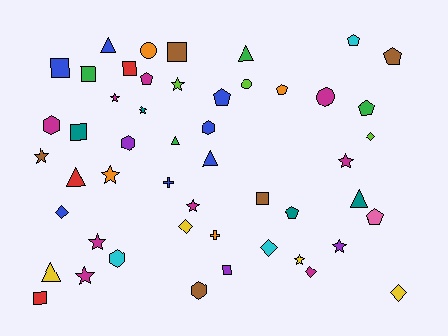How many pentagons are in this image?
There are 8 pentagons.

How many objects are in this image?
There are 50 objects.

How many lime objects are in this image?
There are 3 lime objects.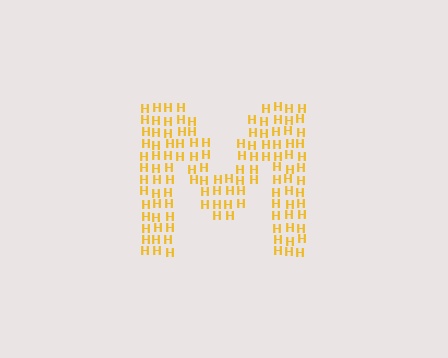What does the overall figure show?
The overall figure shows the letter M.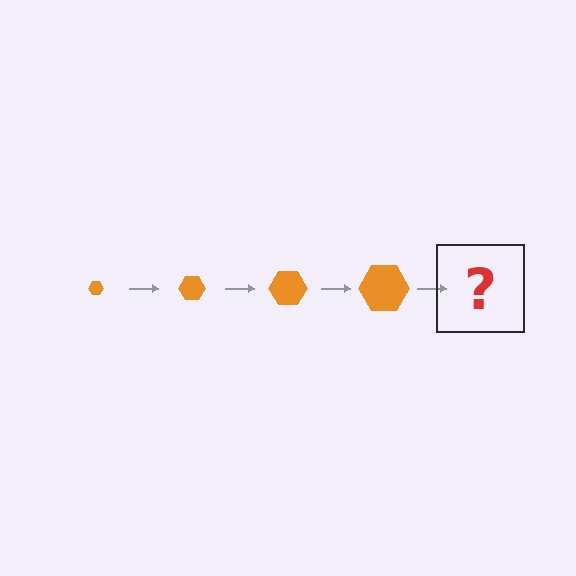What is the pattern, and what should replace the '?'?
The pattern is that the hexagon gets progressively larger each step. The '?' should be an orange hexagon, larger than the previous one.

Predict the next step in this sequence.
The next step is an orange hexagon, larger than the previous one.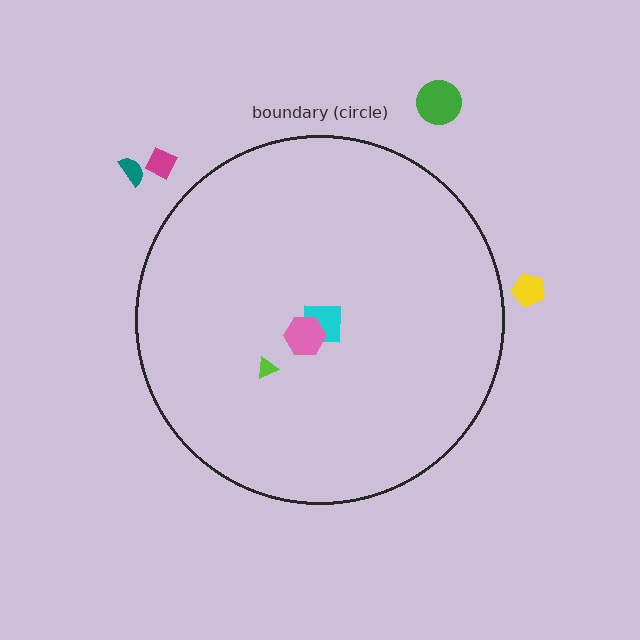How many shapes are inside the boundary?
3 inside, 4 outside.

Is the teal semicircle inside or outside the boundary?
Outside.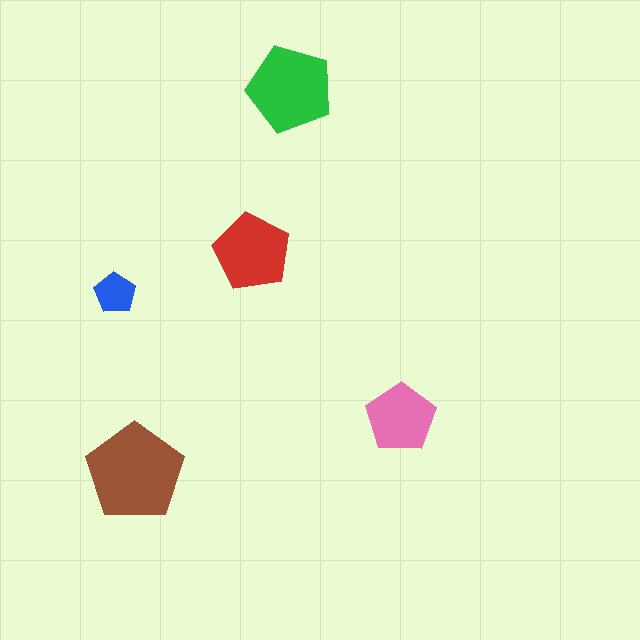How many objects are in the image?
There are 5 objects in the image.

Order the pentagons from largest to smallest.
the brown one, the green one, the red one, the pink one, the blue one.